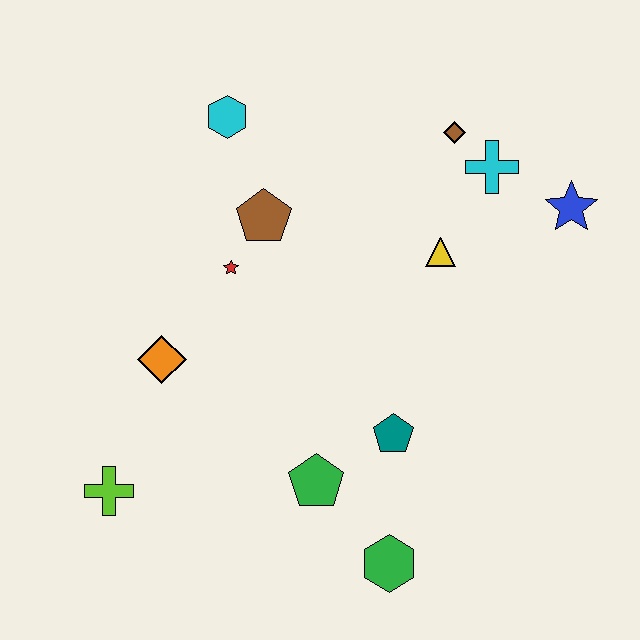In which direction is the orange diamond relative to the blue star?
The orange diamond is to the left of the blue star.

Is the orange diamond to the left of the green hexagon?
Yes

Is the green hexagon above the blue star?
No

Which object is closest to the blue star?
The cyan cross is closest to the blue star.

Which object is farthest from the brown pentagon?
The green hexagon is farthest from the brown pentagon.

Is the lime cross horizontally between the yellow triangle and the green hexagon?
No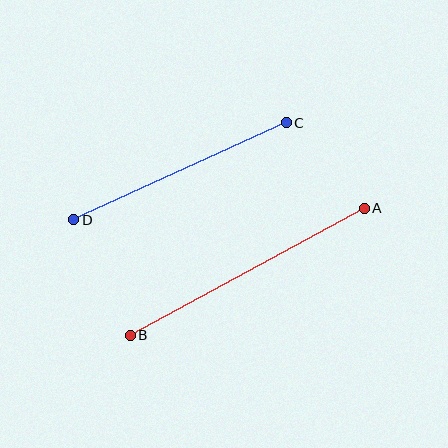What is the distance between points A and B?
The distance is approximately 266 pixels.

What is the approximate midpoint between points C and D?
The midpoint is at approximately (180, 171) pixels.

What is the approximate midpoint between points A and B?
The midpoint is at approximately (247, 272) pixels.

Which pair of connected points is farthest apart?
Points A and B are farthest apart.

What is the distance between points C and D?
The distance is approximately 234 pixels.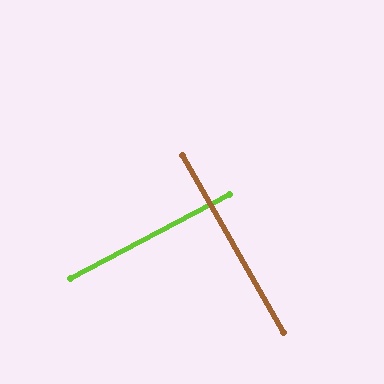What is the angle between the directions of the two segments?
Approximately 88 degrees.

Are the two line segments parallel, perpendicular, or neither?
Perpendicular — they meet at approximately 88°.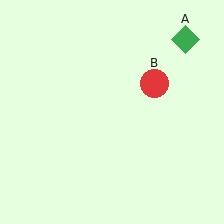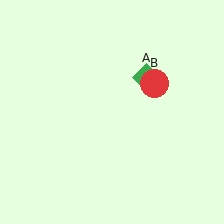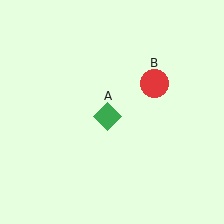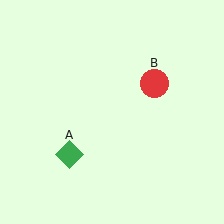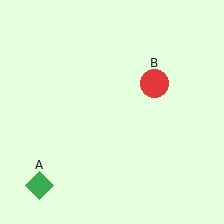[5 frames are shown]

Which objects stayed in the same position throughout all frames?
Red circle (object B) remained stationary.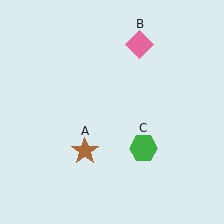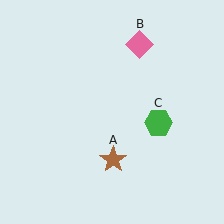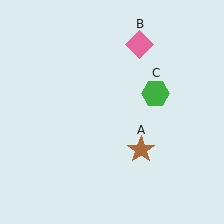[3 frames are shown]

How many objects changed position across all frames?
2 objects changed position: brown star (object A), green hexagon (object C).